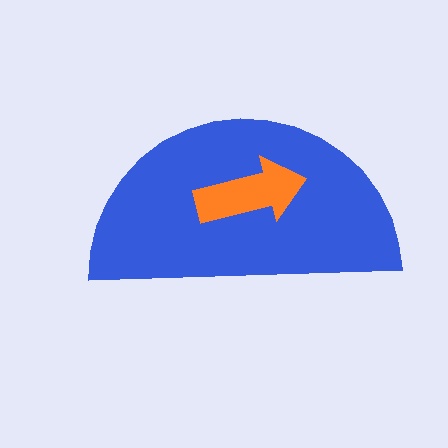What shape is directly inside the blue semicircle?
The orange arrow.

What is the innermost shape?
The orange arrow.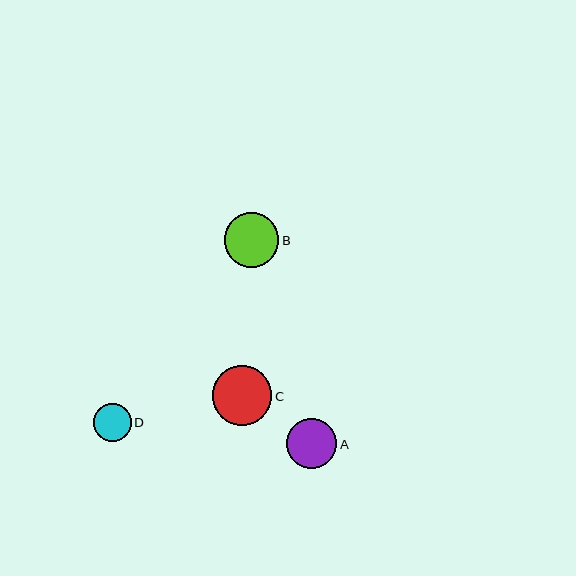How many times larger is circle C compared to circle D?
Circle C is approximately 1.6 times the size of circle D.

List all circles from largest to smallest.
From largest to smallest: C, B, A, D.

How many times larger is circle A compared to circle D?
Circle A is approximately 1.3 times the size of circle D.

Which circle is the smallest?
Circle D is the smallest with a size of approximately 37 pixels.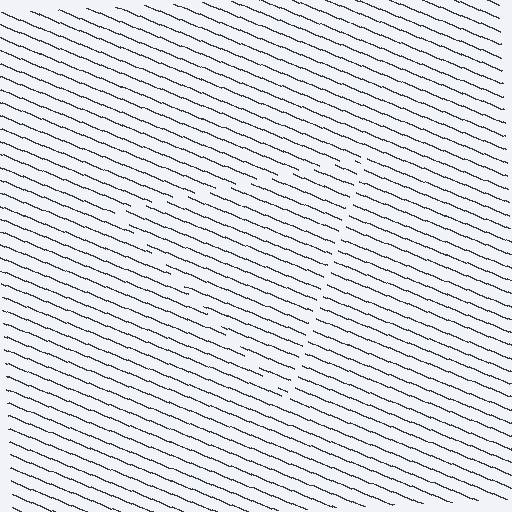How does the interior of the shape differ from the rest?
The interior of the shape contains the same grating, shifted by half a period — the contour is defined by the phase discontinuity where line-ends from the inner and outer gratings abut.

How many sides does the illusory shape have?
3 sides — the line-ends trace a triangle.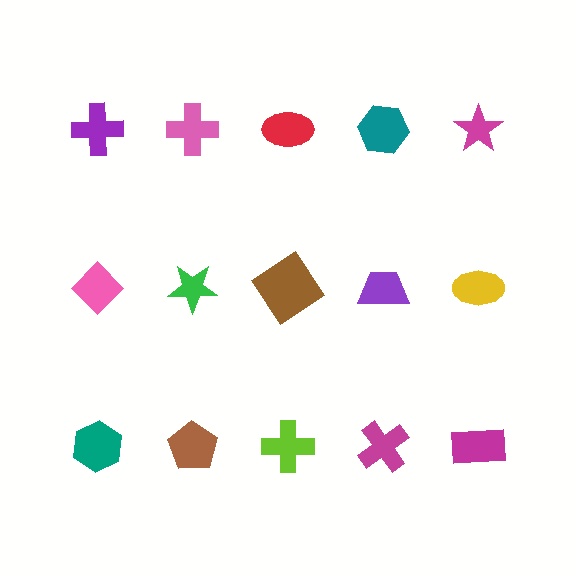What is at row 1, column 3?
A red ellipse.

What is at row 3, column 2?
A brown pentagon.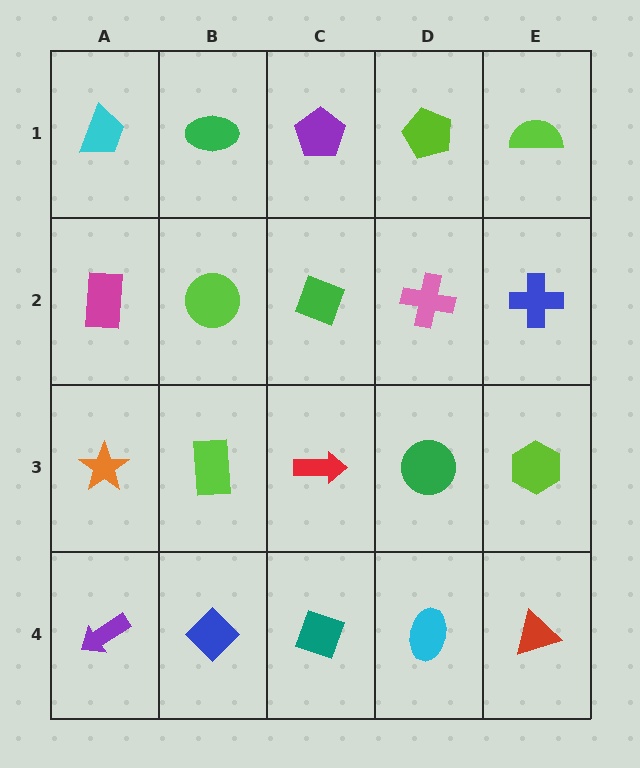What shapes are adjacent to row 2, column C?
A purple pentagon (row 1, column C), a red arrow (row 3, column C), a lime circle (row 2, column B), a pink cross (row 2, column D).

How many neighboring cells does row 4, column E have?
2.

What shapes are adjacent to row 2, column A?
A cyan trapezoid (row 1, column A), an orange star (row 3, column A), a lime circle (row 2, column B).